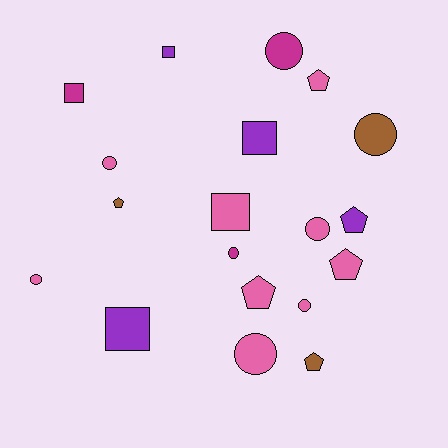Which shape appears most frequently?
Circle, with 8 objects.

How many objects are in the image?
There are 19 objects.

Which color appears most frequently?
Pink, with 9 objects.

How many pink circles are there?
There are 5 pink circles.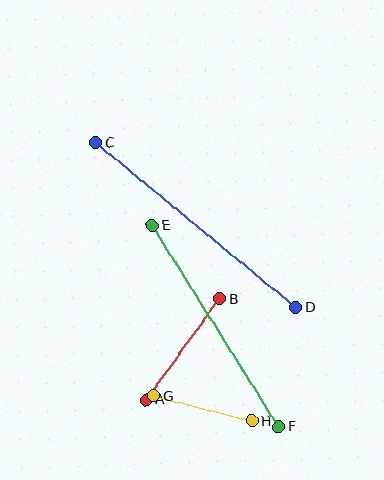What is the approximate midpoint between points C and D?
The midpoint is at approximately (196, 225) pixels.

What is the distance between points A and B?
The distance is approximately 125 pixels.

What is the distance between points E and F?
The distance is approximately 237 pixels.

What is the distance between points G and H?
The distance is approximately 102 pixels.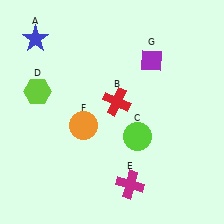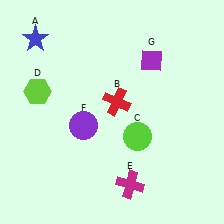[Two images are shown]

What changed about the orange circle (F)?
In Image 1, F is orange. In Image 2, it changed to purple.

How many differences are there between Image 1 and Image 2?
There is 1 difference between the two images.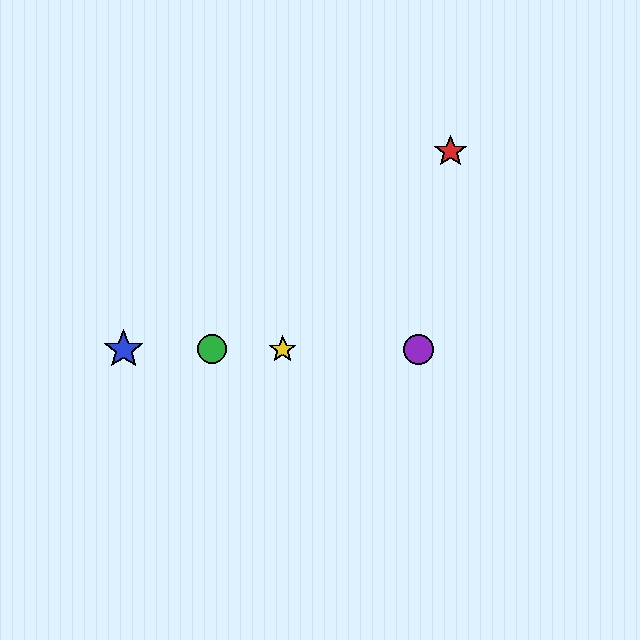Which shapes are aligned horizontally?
The blue star, the green circle, the yellow star, the purple circle are aligned horizontally.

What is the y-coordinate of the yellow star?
The yellow star is at y≈349.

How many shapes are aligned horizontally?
4 shapes (the blue star, the green circle, the yellow star, the purple circle) are aligned horizontally.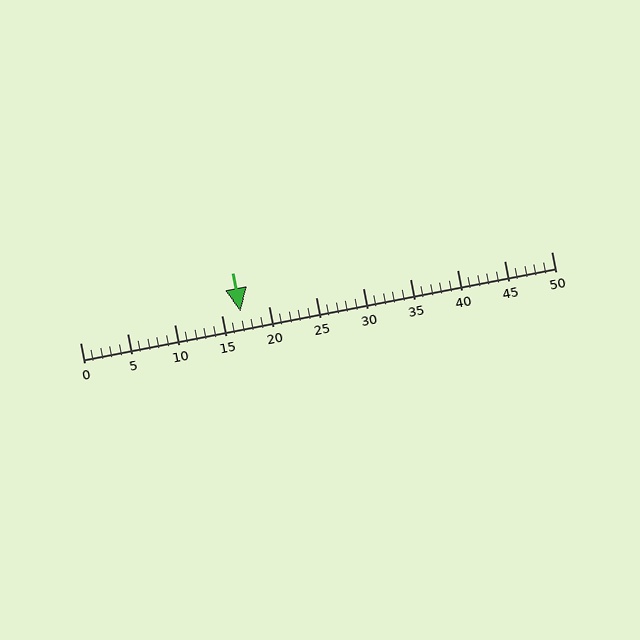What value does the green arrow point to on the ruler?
The green arrow points to approximately 17.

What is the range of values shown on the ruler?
The ruler shows values from 0 to 50.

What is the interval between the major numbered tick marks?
The major tick marks are spaced 5 units apart.